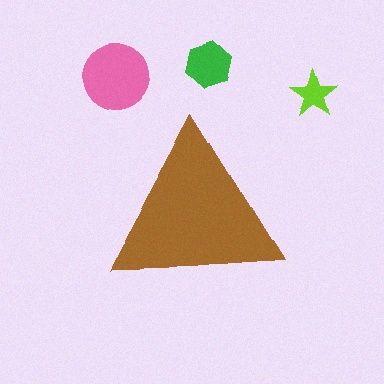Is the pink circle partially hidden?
No, the pink circle is fully visible.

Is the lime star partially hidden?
No, the lime star is fully visible.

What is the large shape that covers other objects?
A brown triangle.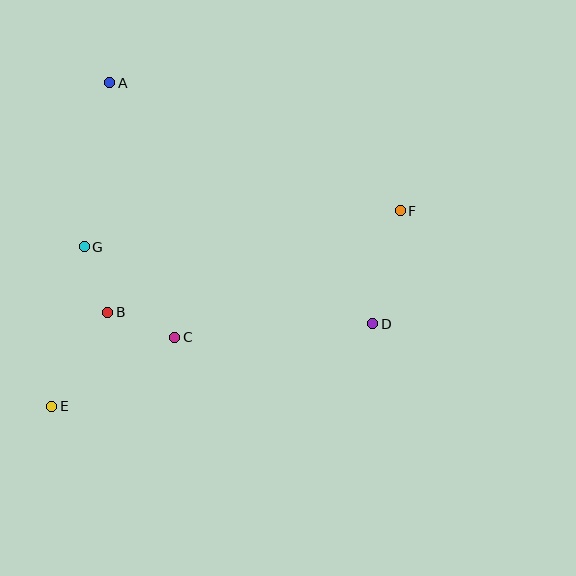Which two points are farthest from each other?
Points E and F are farthest from each other.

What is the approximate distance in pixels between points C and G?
The distance between C and G is approximately 128 pixels.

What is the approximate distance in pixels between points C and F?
The distance between C and F is approximately 258 pixels.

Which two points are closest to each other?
Points B and G are closest to each other.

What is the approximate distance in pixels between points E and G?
The distance between E and G is approximately 163 pixels.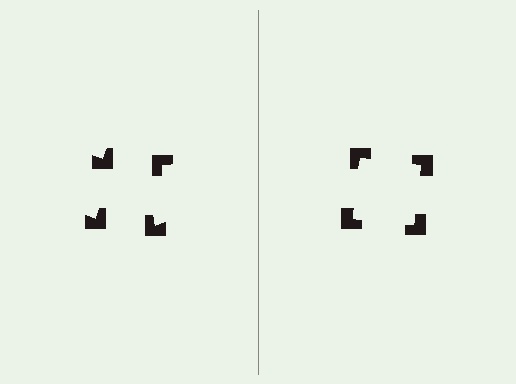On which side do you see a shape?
An illusory square appears on the right side. On the left side the wedge cuts are rotated, so no coherent shape forms.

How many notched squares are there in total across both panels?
8 — 4 on each side.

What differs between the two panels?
The notched squares are positioned identically on both sides; only the wedge orientations differ. On the right they align to a square; on the left they are misaligned.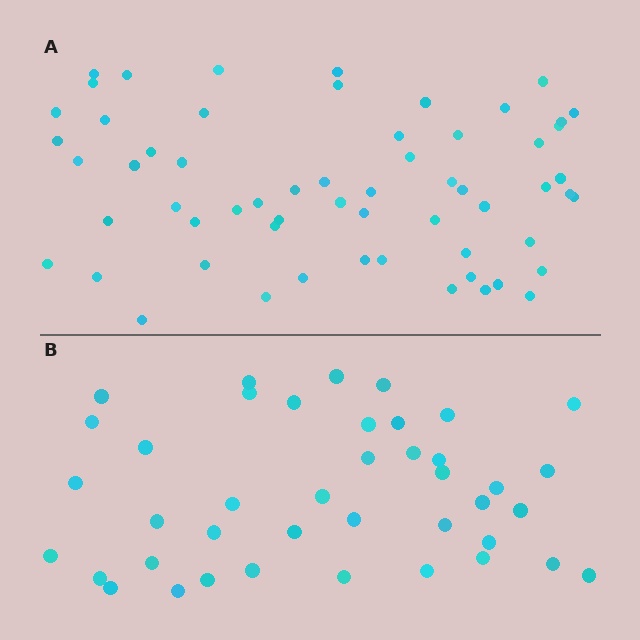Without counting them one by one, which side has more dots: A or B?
Region A (the top region) has more dots.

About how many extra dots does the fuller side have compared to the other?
Region A has approximately 20 more dots than region B.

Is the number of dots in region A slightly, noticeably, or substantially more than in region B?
Region A has substantially more. The ratio is roughly 1.5 to 1.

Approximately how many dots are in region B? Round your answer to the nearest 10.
About 40 dots. (The exact count is 41, which rounds to 40.)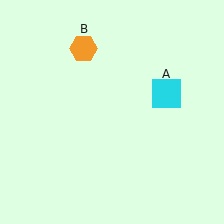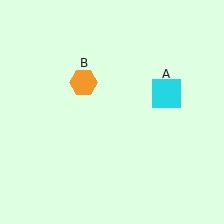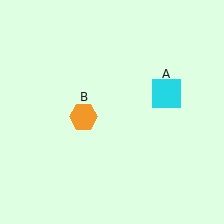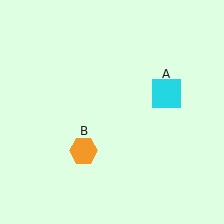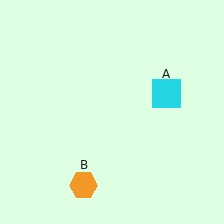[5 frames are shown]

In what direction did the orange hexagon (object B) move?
The orange hexagon (object B) moved down.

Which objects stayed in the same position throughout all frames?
Cyan square (object A) remained stationary.